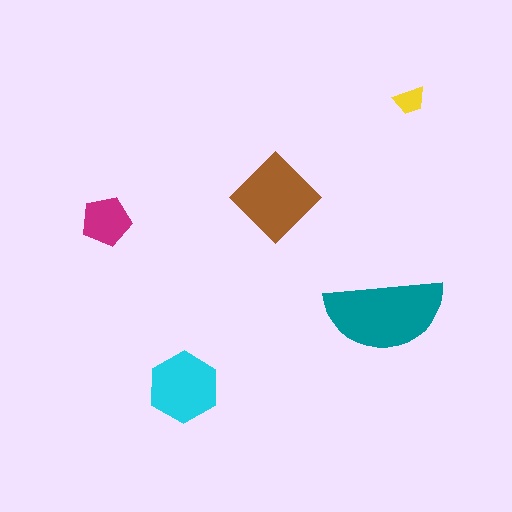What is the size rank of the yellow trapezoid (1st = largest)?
5th.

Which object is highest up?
The yellow trapezoid is topmost.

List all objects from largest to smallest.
The teal semicircle, the brown diamond, the cyan hexagon, the magenta pentagon, the yellow trapezoid.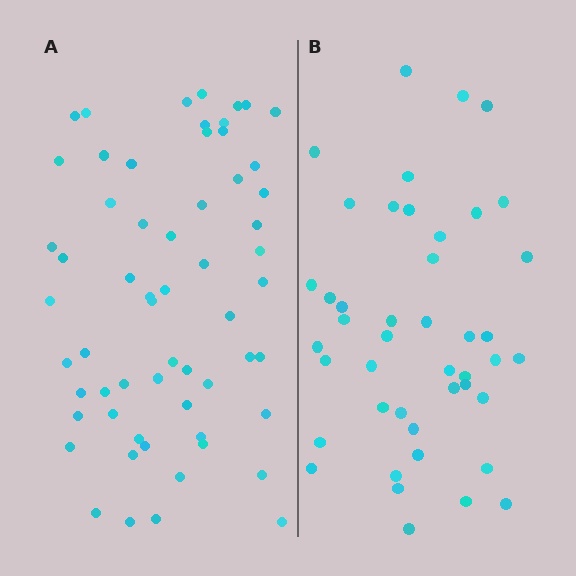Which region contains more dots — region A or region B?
Region A (the left region) has more dots.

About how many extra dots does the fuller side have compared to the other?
Region A has approximately 15 more dots than region B.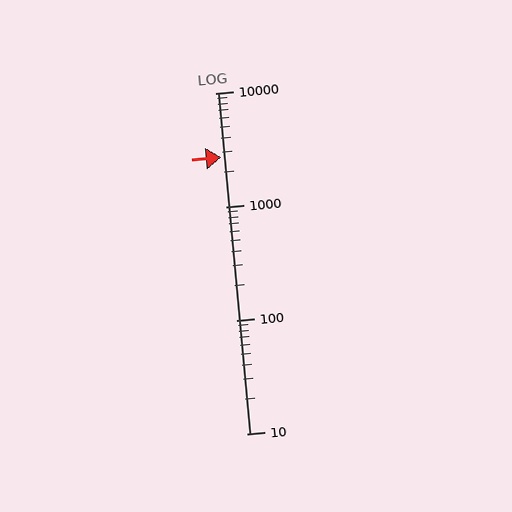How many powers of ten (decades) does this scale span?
The scale spans 3 decades, from 10 to 10000.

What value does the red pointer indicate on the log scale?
The pointer indicates approximately 2700.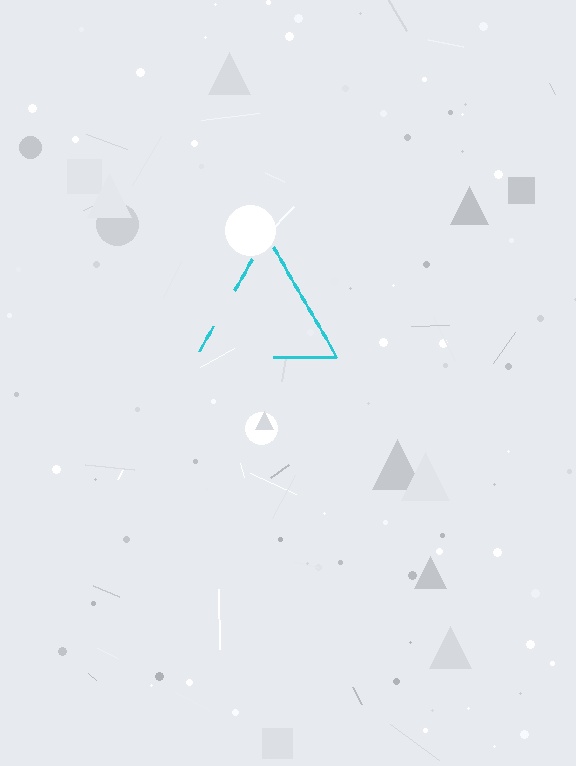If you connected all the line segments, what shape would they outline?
They would outline a triangle.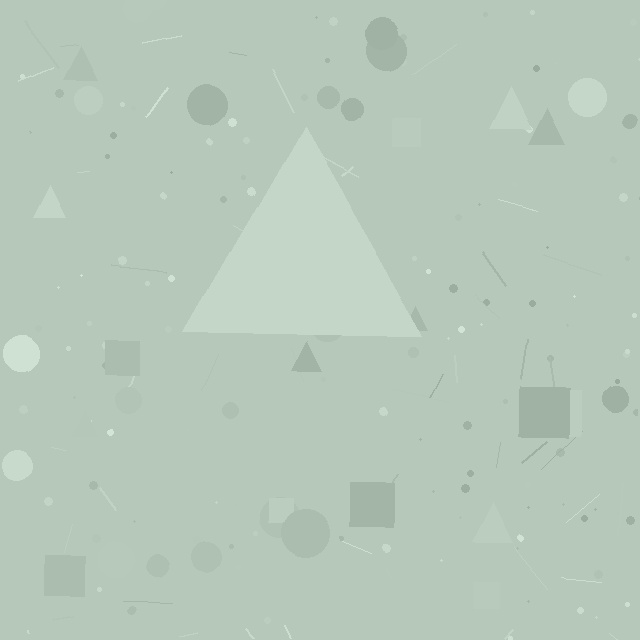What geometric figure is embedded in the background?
A triangle is embedded in the background.